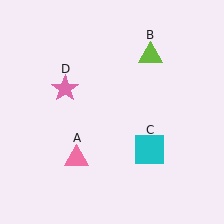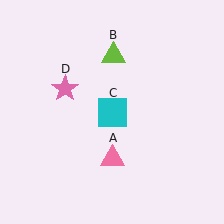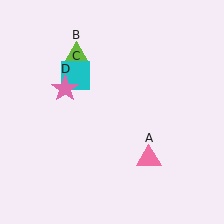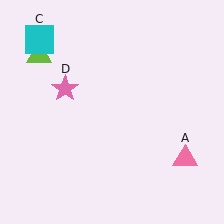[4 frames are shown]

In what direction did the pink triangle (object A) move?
The pink triangle (object A) moved right.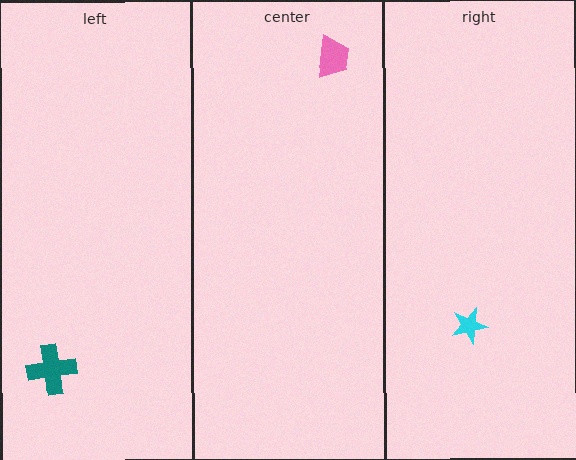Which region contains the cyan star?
The right region.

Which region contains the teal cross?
The left region.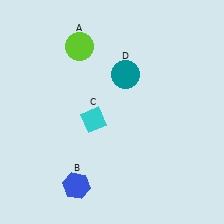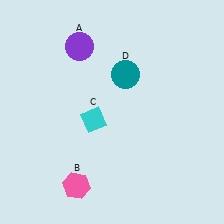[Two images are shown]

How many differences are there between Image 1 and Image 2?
There are 2 differences between the two images.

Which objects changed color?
A changed from lime to purple. B changed from blue to pink.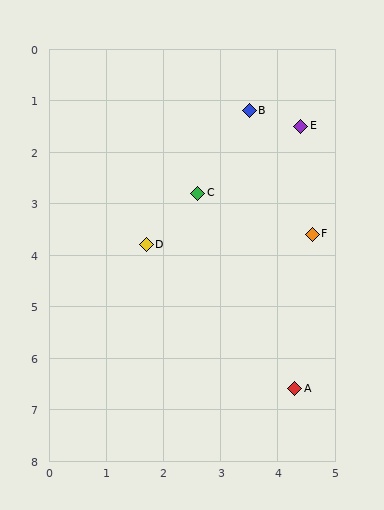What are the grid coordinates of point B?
Point B is at approximately (3.5, 1.2).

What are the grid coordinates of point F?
Point F is at approximately (4.6, 3.6).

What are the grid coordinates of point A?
Point A is at approximately (4.3, 6.6).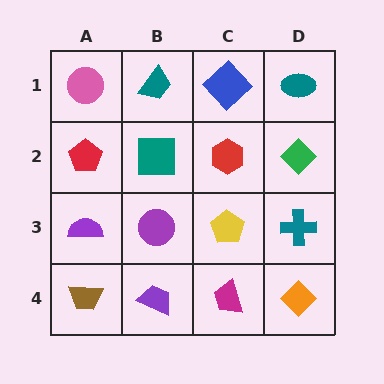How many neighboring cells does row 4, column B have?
3.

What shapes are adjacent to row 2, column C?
A blue diamond (row 1, column C), a yellow pentagon (row 3, column C), a teal square (row 2, column B), a green diamond (row 2, column D).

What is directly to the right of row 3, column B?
A yellow pentagon.